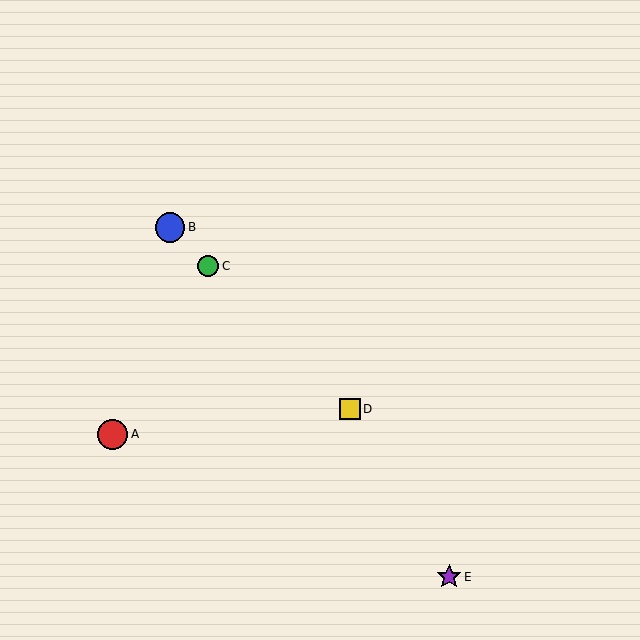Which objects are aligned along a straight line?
Objects B, C, D are aligned along a straight line.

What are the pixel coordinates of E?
Object E is at (449, 577).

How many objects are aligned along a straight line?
3 objects (B, C, D) are aligned along a straight line.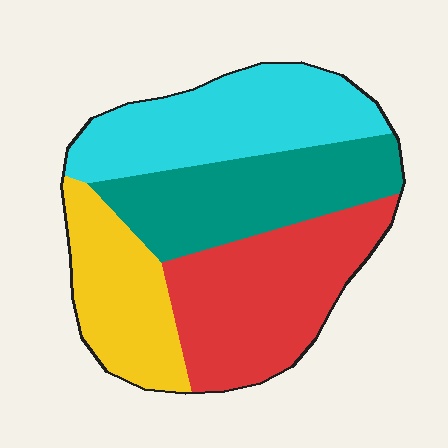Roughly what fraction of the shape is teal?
Teal covers roughly 25% of the shape.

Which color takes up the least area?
Yellow, at roughly 20%.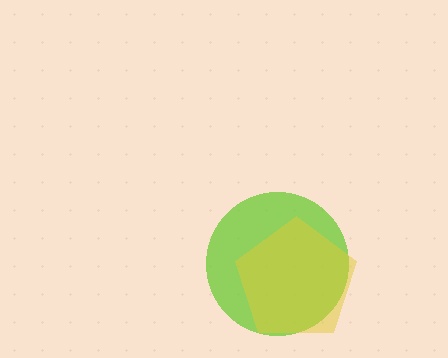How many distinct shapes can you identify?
There are 2 distinct shapes: a lime circle, a yellow pentagon.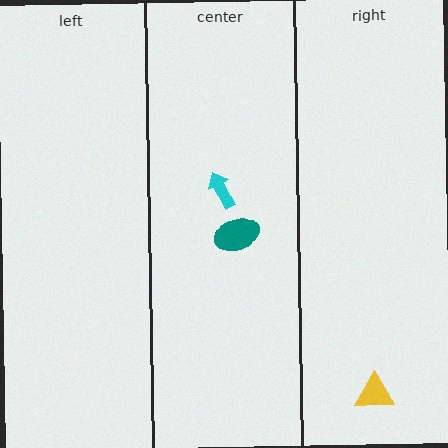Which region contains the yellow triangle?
The right region.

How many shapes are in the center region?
2.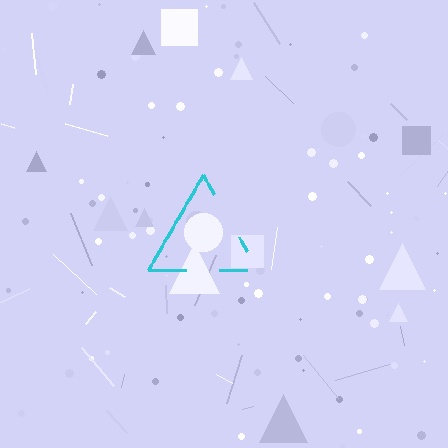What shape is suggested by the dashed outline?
The dashed outline suggests a triangle.